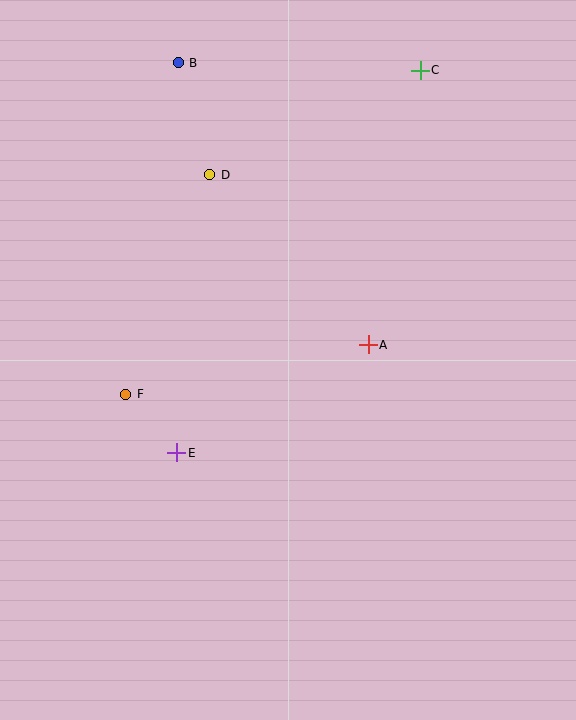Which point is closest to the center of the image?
Point A at (368, 345) is closest to the center.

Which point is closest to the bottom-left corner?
Point E is closest to the bottom-left corner.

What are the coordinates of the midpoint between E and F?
The midpoint between E and F is at (151, 423).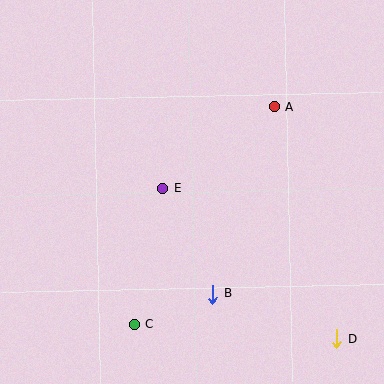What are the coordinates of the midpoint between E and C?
The midpoint between E and C is at (148, 256).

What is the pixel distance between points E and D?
The distance between E and D is 230 pixels.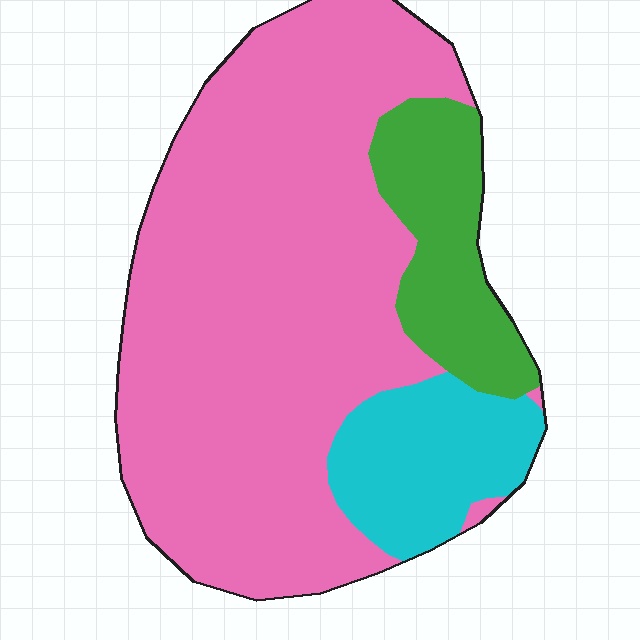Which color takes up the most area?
Pink, at roughly 70%.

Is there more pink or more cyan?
Pink.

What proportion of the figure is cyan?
Cyan takes up about one eighth (1/8) of the figure.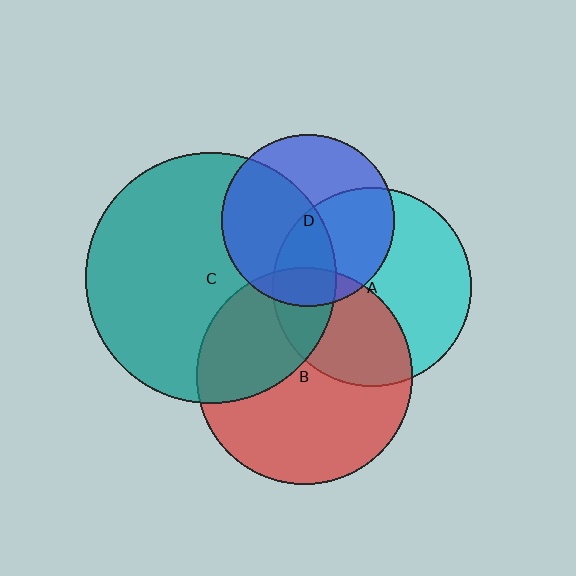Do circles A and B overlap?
Yes.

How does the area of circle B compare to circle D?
Approximately 1.6 times.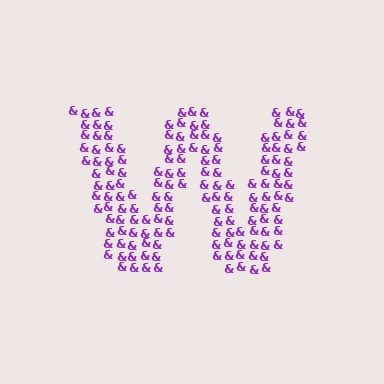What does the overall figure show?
The overall figure shows the letter W.